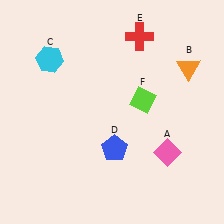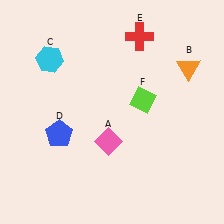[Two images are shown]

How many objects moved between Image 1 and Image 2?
2 objects moved between the two images.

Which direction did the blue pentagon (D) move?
The blue pentagon (D) moved left.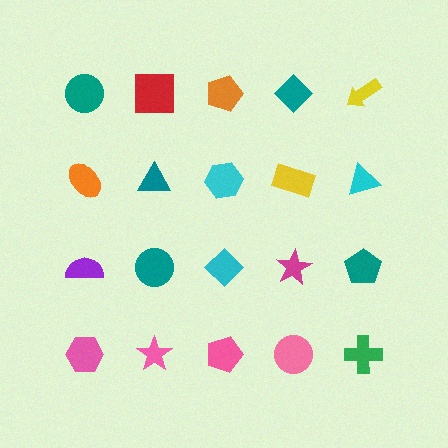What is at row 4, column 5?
A green cross.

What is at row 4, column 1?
A pink hexagon.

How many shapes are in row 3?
5 shapes.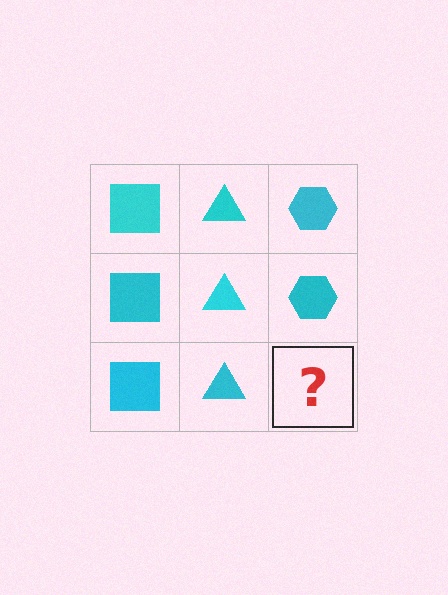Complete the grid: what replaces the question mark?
The question mark should be replaced with a cyan hexagon.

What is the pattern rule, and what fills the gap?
The rule is that each column has a consistent shape. The gap should be filled with a cyan hexagon.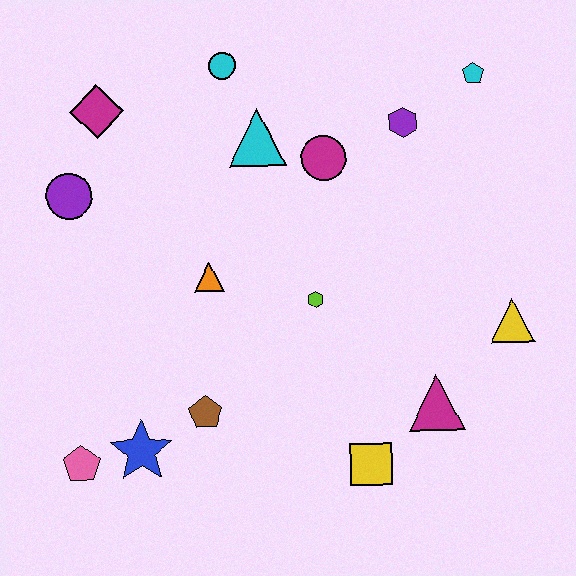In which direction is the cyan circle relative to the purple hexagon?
The cyan circle is to the left of the purple hexagon.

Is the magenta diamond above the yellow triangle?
Yes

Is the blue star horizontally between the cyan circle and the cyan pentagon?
No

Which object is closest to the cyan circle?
The cyan triangle is closest to the cyan circle.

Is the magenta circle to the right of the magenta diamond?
Yes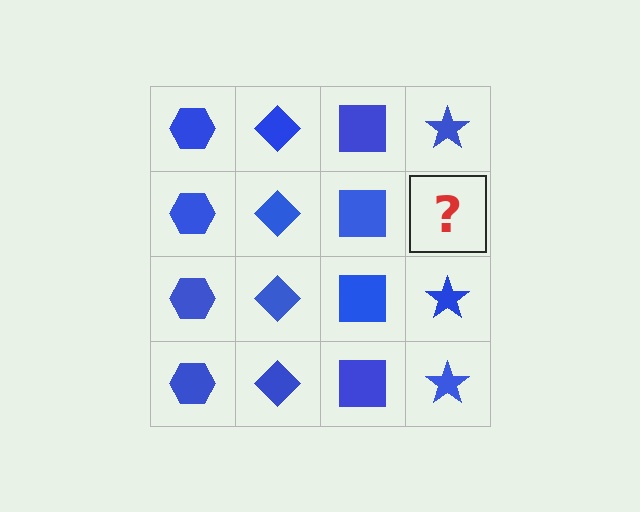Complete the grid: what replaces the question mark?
The question mark should be replaced with a blue star.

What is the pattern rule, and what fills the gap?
The rule is that each column has a consistent shape. The gap should be filled with a blue star.